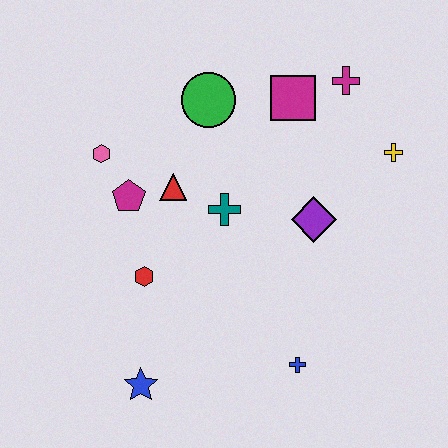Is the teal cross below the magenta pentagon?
Yes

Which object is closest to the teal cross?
The red triangle is closest to the teal cross.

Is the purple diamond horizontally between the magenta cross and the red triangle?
Yes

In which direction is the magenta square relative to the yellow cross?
The magenta square is to the left of the yellow cross.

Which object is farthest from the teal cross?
The blue star is farthest from the teal cross.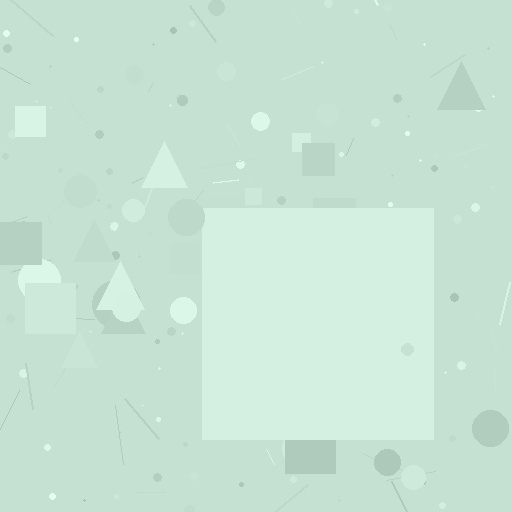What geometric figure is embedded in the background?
A square is embedded in the background.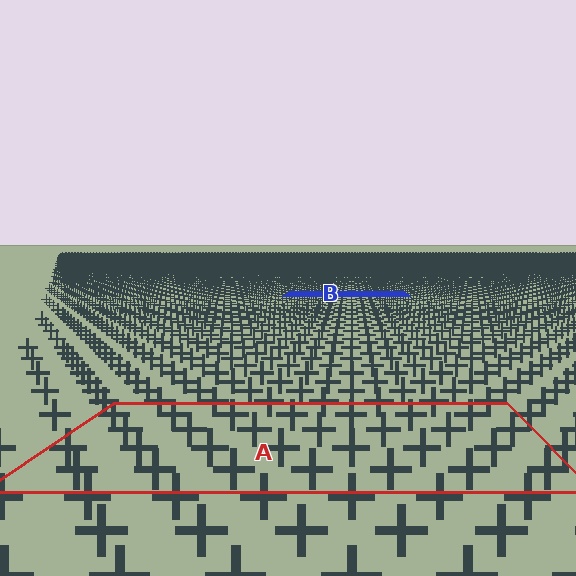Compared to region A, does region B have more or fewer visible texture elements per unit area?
Region B has more texture elements per unit area — they are packed more densely because it is farther away.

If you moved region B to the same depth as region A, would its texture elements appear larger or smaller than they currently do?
They would appear larger. At a closer depth, the same texture elements are projected at a bigger on-screen size.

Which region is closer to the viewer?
Region A is closer. The texture elements there are larger and more spread out.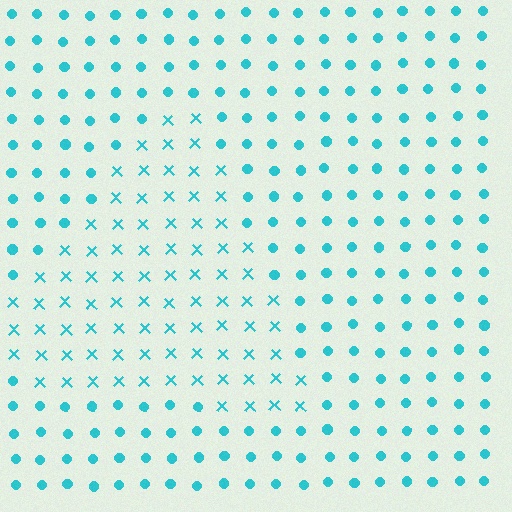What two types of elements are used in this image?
The image uses X marks inside the triangle region and circles outside it.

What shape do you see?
I see a triangle.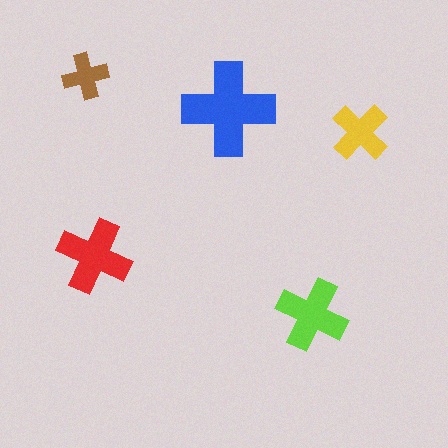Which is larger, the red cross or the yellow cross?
The red one.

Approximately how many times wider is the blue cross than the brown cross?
About 2 times wider.